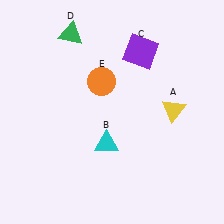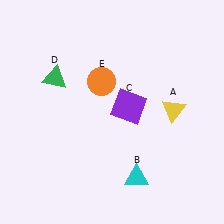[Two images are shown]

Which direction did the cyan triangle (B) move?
The cyan triangle (B) moved down.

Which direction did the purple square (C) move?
The purple square (C) moved down.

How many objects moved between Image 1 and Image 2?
3 objects moved between the two images.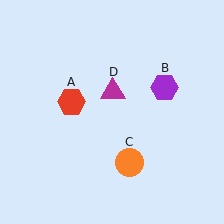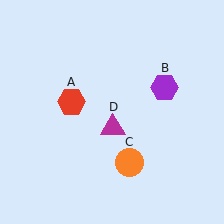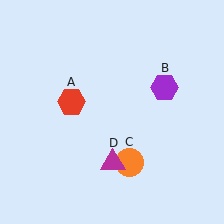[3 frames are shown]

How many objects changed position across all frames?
1 object changed position: magenta triangle (object D).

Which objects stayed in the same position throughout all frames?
Red hexagon (object A) and purple hexagon (object B) and orange circle (object C) remained stationary.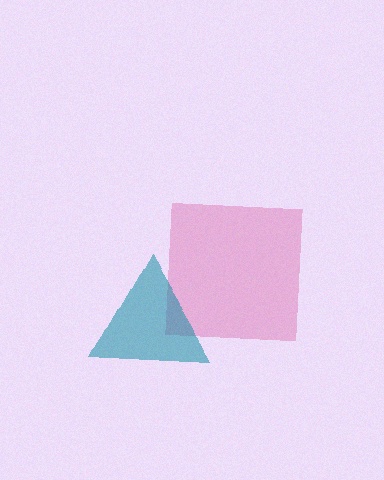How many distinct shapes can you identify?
There are 2 distinct shapes: a pink square, a teal triangle.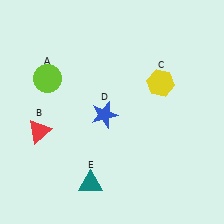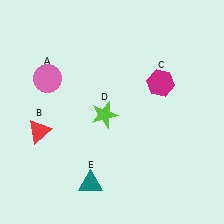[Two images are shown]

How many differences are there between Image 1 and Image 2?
There are 3 differences between the two images.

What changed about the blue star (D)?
In Image 1, D is blue. In Image 2, it changed to lime.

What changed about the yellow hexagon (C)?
In Image 1, C is yellow. In Image 2, it changed to magenta.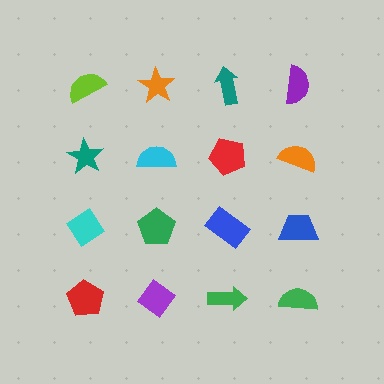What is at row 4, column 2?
A purple diamond.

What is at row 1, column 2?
An orange star.